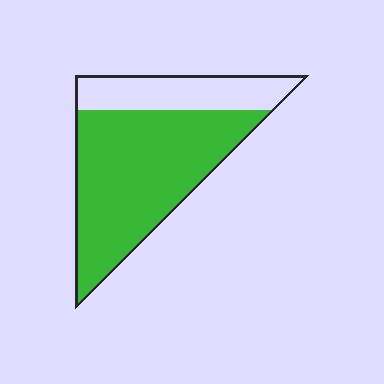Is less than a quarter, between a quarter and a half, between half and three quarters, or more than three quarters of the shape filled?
Between half and three quarters.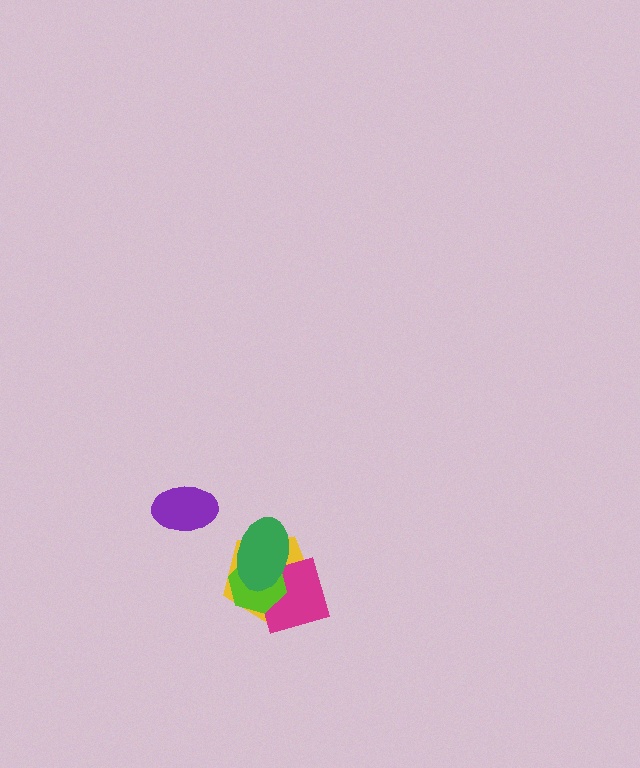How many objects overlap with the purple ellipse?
0 objects overlap with the purple ellipse.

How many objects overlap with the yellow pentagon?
3 objects overlap with the yellow pentagon.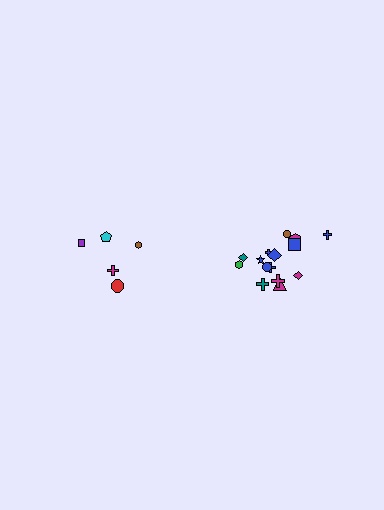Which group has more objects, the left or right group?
The right group.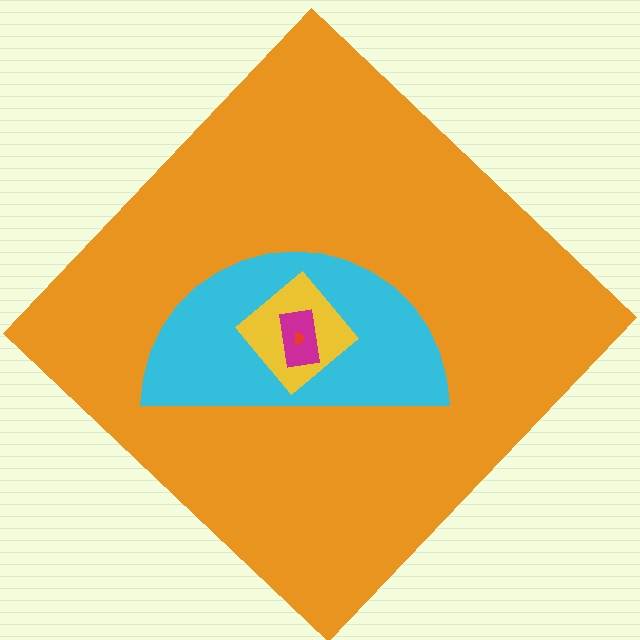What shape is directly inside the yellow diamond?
The magenta rectangle.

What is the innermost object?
The red trapezoid.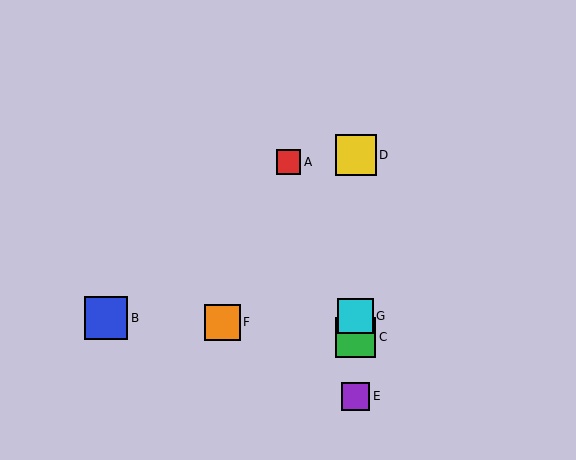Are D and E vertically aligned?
Yes, both are at x≈356.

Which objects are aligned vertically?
Objects C, D, E, G are aligned vertically.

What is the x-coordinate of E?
Object E is at x≈356.